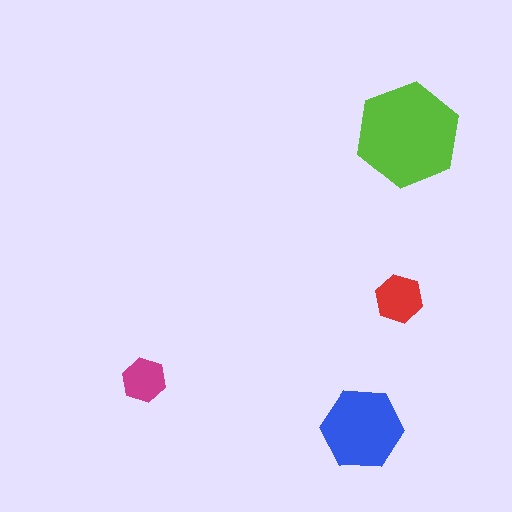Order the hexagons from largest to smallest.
the lime one, the blue one, the red one, the magenta one.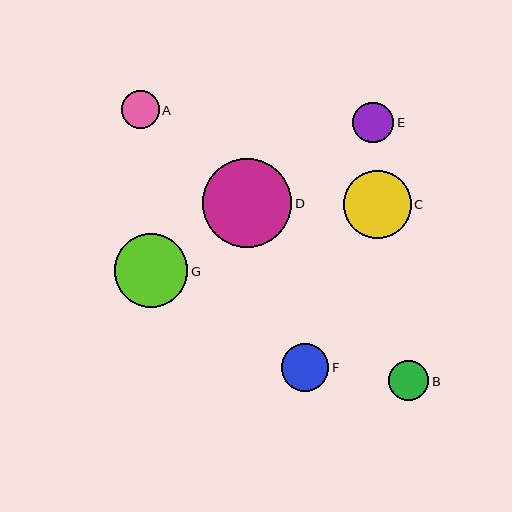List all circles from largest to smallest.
From largest to smallest: D, G, C, F, E, B, A.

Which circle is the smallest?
Circle A is the smallest with a size of approximately 38 pixels.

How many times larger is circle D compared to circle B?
Circle D is approximately 2.2 times the size of circle B.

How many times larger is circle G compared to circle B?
Circle G is approximately 1.8 times the size of circle B.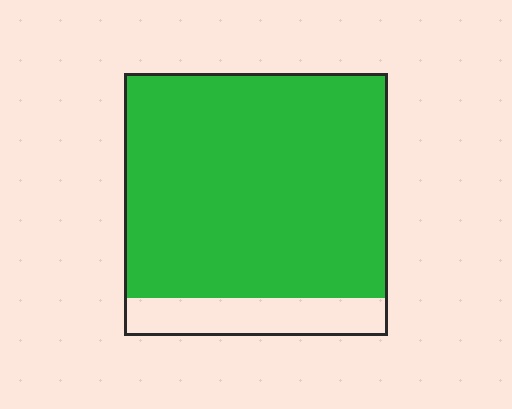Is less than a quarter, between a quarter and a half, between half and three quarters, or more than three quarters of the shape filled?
More than three quarters.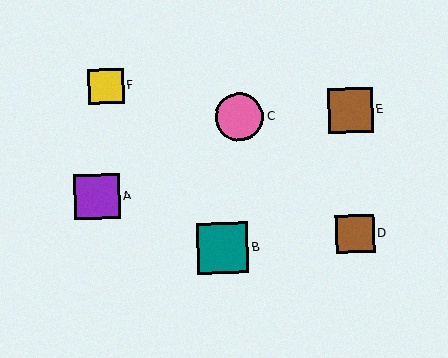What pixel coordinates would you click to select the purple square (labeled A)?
Click at (97, 197) to select the purple square A.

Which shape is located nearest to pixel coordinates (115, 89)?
The yellow square (labeled F) at (106, 86) is nearest to that location.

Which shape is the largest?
The teal square (labeled B) is the largest.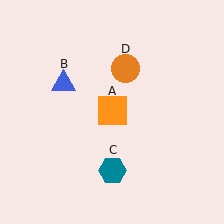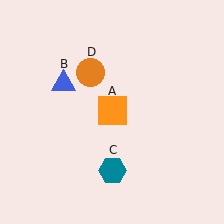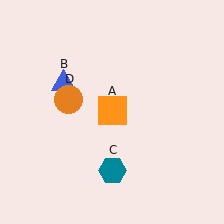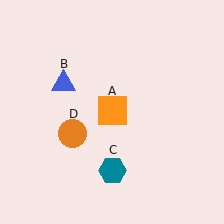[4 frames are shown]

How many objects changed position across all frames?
1 object changed position: orange circle (object D).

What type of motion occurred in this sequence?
The orange circle (object D) rotated counterclockwise around the center of the scene.